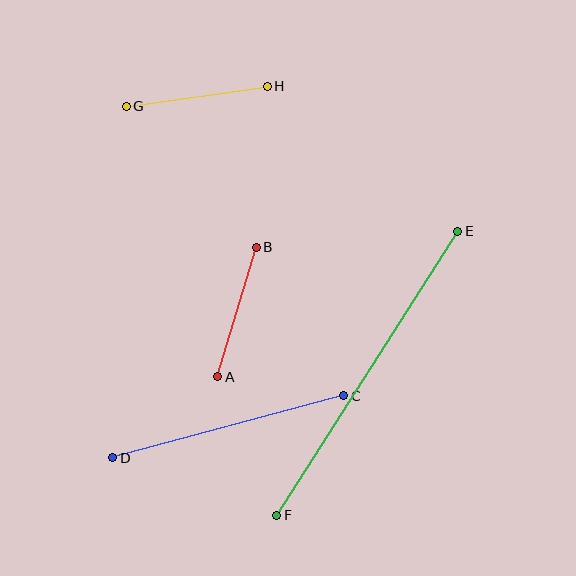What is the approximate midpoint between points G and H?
The midpoint is at approximately (197, 96) pixels.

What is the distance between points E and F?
The distance is approximately 337 pixels.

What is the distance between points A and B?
The distance is approximately 135 pixels.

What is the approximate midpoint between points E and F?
The midpoint is at approximately (367, 373) pixels.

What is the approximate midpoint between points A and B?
The midpoint is at approximately (237, 312) pixels.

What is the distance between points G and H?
The distance is approximately 142 pixels.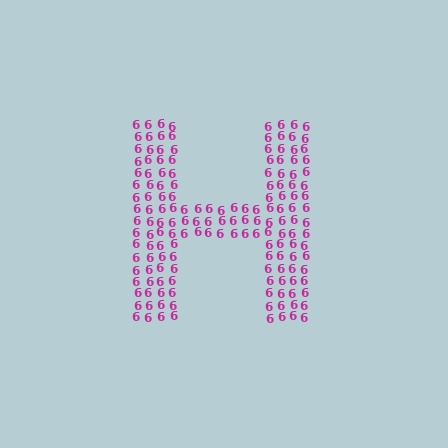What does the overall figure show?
The overall figure shows the letter H.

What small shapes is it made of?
It is made of small digit 6's.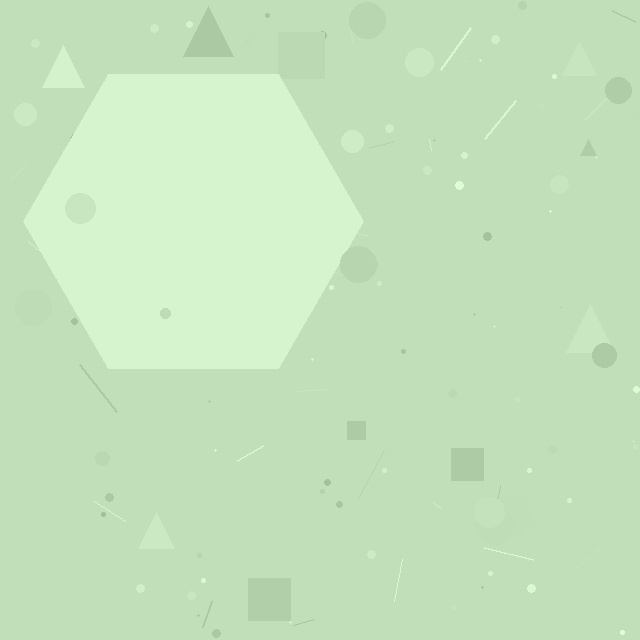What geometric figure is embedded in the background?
A hexagon is embedded in the background.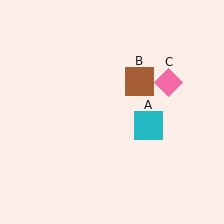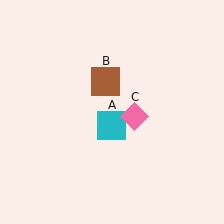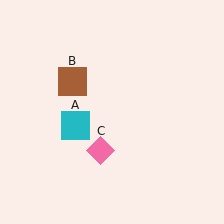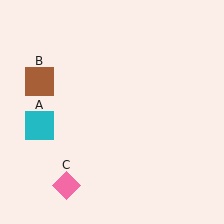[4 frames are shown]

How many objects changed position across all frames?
3 objects changed position: cyan square (object A), brown square (object B), pink diamond (object C).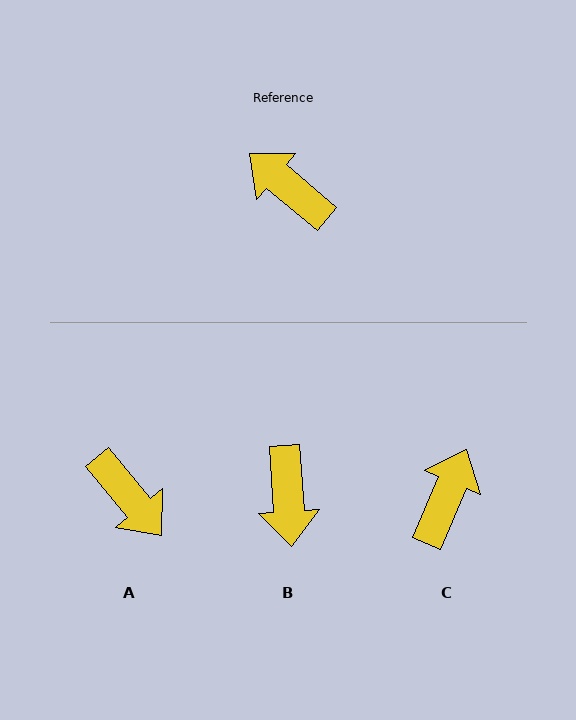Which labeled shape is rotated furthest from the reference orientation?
A, about 170 degrees away.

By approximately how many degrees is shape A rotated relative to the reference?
Approximately 170 degrees counter-clockwise.